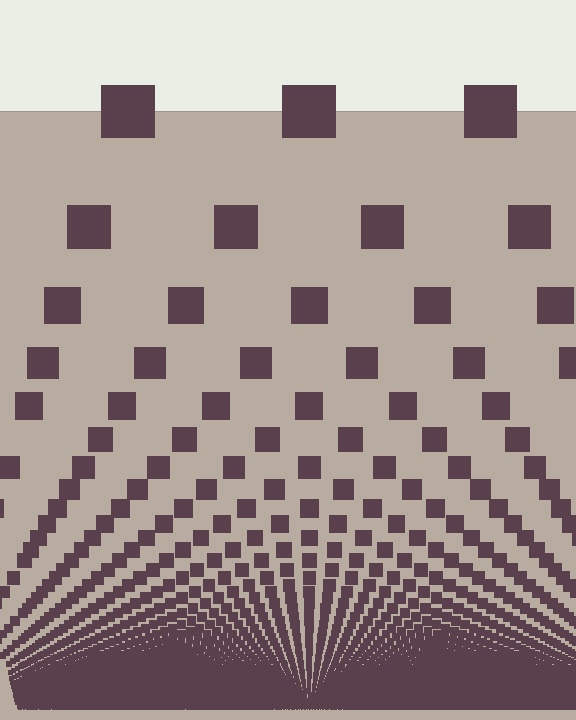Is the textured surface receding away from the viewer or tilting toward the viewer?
The surface appears to tilt toward the viewer. Texture elements get larger and sparser toward the top.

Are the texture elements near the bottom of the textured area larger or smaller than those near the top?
Smaller. The gradient is inverted — elements near the bottom are smaller and denser.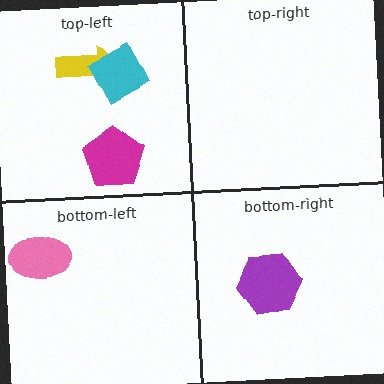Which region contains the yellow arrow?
The top-left region.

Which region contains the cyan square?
The top-left region.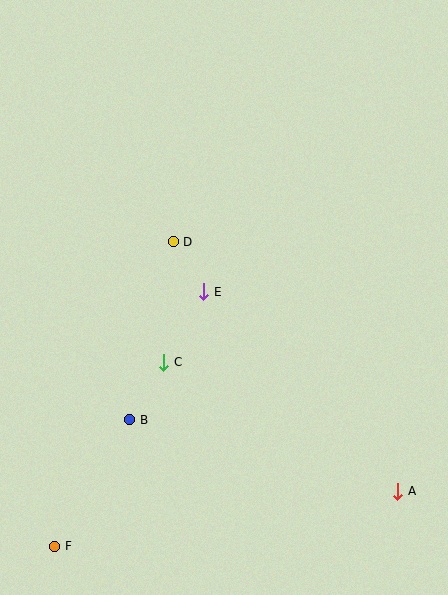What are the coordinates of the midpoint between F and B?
The midpoint between F and B is at (92, 483).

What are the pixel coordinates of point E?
Point E is at (204, 292).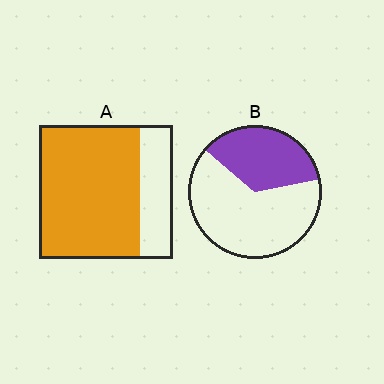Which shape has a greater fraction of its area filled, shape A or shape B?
Shape A.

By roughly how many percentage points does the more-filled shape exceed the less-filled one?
By roughly 40 percentage points (A over B).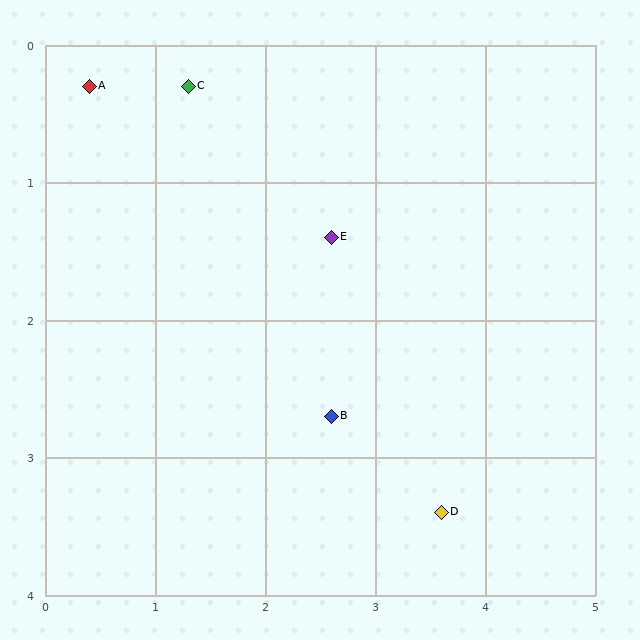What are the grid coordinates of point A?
Point A is at approximately (0.4, 0.3).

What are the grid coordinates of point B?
Point B is at approximately (2.6, 2.7).